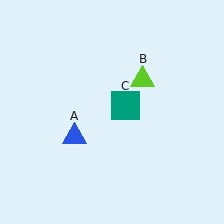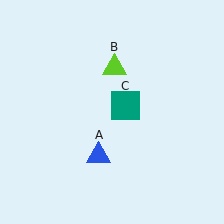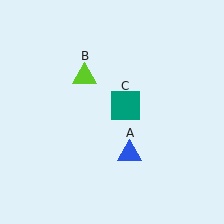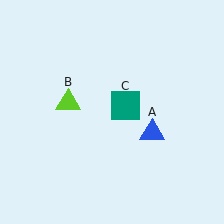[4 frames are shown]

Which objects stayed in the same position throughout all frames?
Teal square (object C) remained stationary.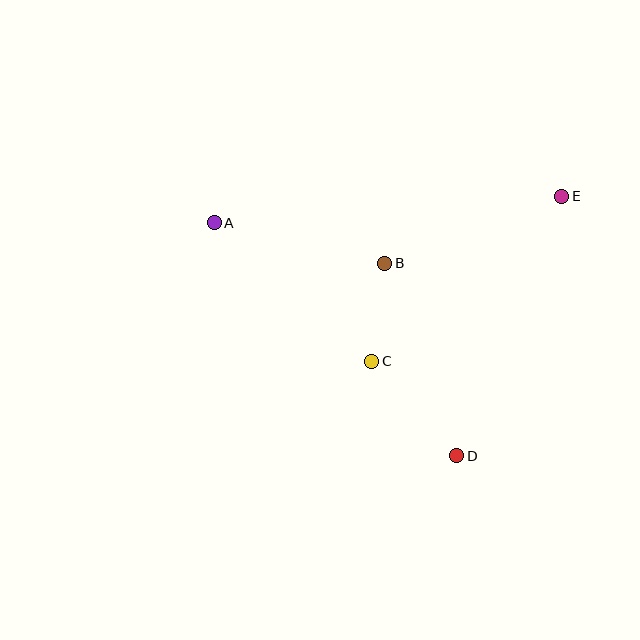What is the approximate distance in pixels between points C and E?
The distance between C and E is approximately 252 pixels.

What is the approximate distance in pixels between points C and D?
The distance between C and D is approximately 127 pixels.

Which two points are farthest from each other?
Points A and E are farthest from each other.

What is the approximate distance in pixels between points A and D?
The distance between A and D is approximately 336 pixels.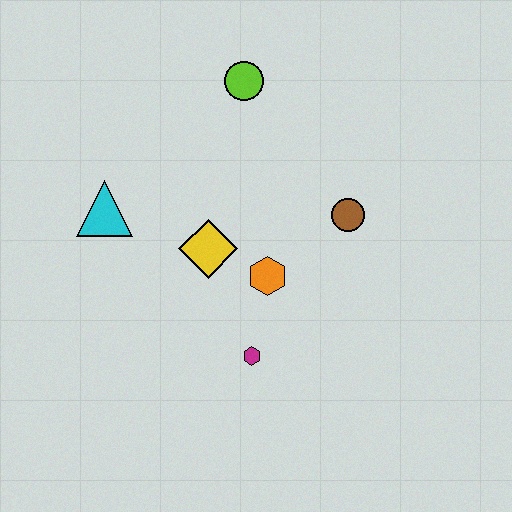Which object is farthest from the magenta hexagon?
The lime circle is farthest from the magenta hexagon.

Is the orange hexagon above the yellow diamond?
No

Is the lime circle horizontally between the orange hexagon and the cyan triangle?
Yes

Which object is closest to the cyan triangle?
The yellow diamond is closest to the cyan triangle.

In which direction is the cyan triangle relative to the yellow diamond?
The cyan triangle is to the left of the yellow diamond.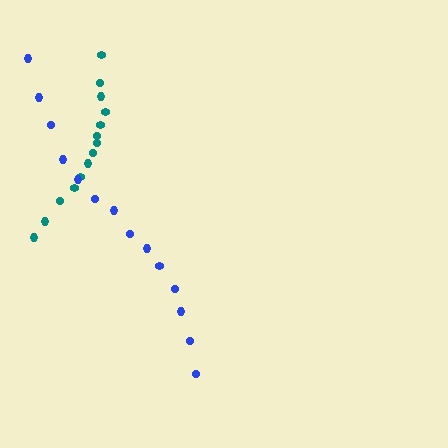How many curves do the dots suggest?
There are 2 distinct paths.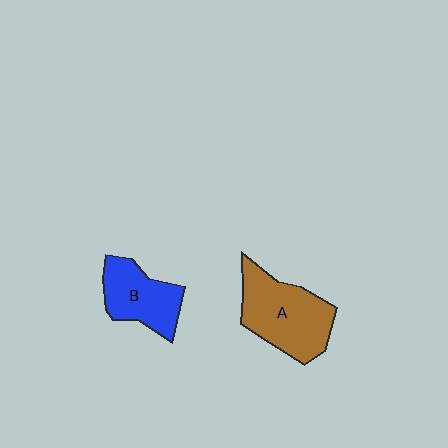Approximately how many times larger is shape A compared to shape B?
Approximately 1.4 times.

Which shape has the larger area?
Shape A (brown).